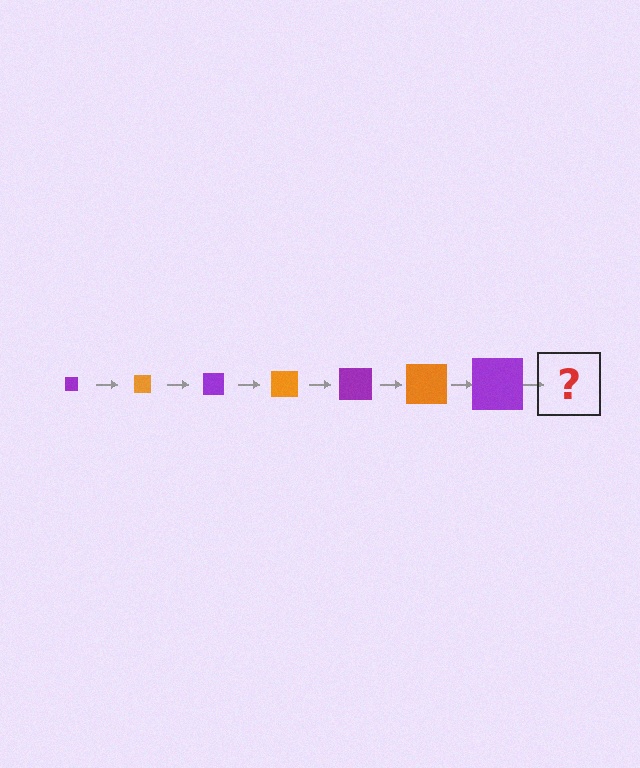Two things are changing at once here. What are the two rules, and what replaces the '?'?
The two rules are that the square grows larger each step and the color cycles through purple and orange. The '?' should be an orange square, larger than the previous one.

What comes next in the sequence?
The next element should be an orange square, larger than the previous one.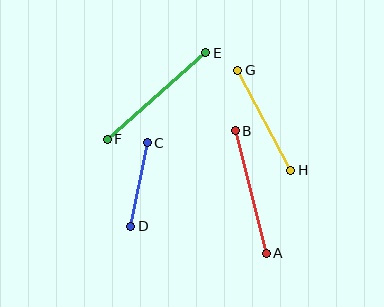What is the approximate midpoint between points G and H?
The midpoint is at approximately (264, 120) pixels.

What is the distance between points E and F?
The distance is approximately 131 pixels.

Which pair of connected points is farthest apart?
Points E and F are farthest apart.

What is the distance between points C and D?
The distance is approximately 85 pixels.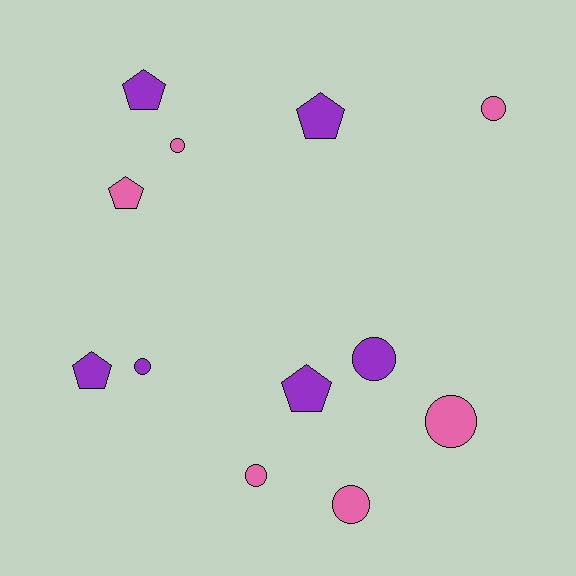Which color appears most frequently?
Purple, with 6 objects.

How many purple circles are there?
There are 2 purple circles.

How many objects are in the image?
There are 12 objects.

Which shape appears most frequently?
Circle, with 7 objects.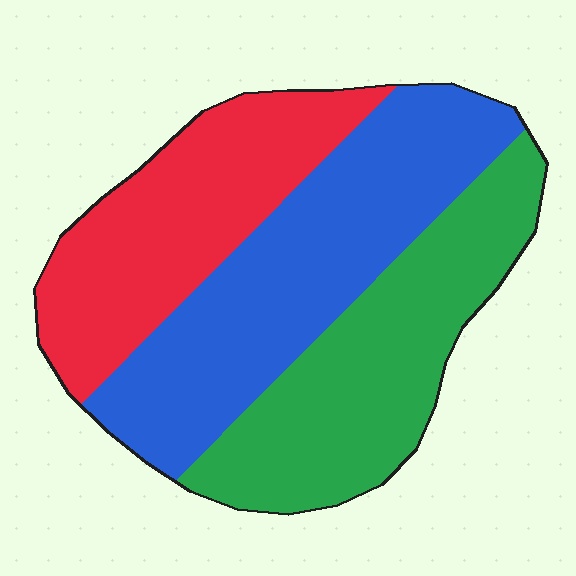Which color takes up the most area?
Blue, at roughly 40%.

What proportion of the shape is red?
Red covers 29% of the shape.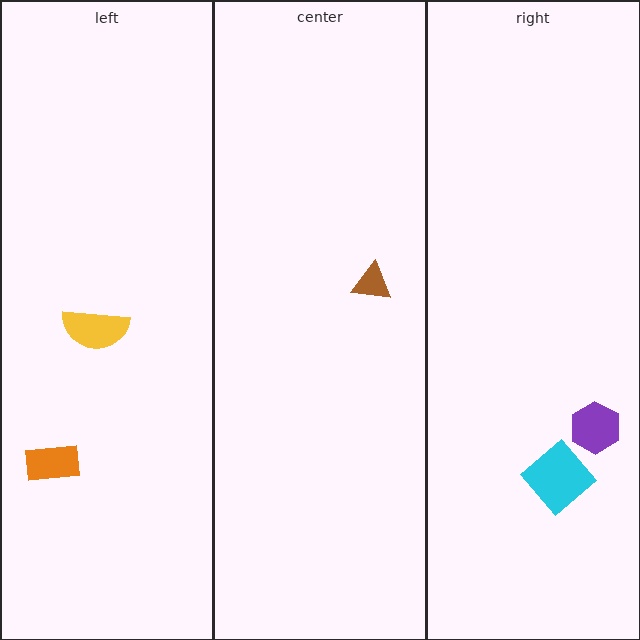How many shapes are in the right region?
2.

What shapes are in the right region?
The purple hexagon, the cyan diamond.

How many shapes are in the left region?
2.